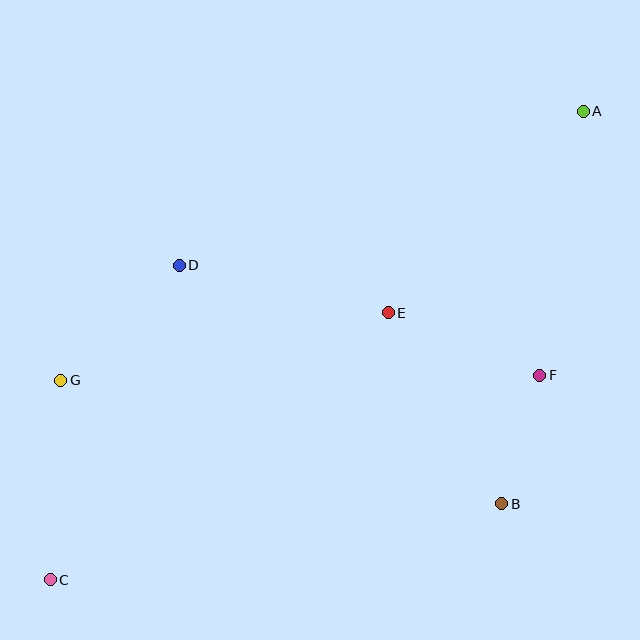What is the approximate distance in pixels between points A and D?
The distance between A and D is approximately 432 pixels.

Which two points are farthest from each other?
Points A and C are farthest from each other.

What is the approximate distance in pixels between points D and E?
The distance between D and E is approximately 214 pixels.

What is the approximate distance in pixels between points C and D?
The distance between C and D is approximately 340 pixels.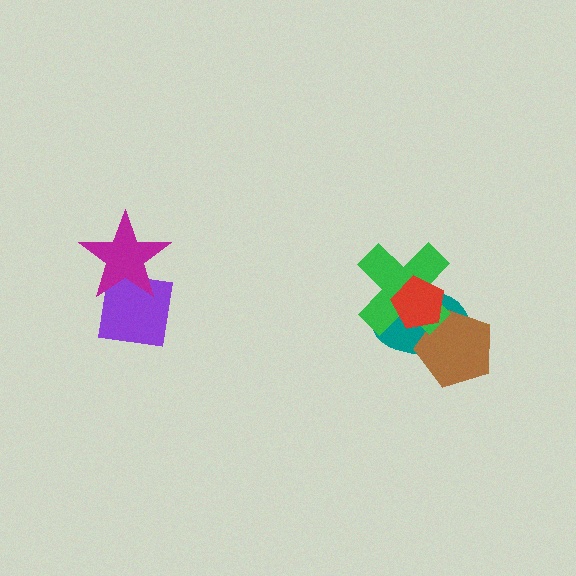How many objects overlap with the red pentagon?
3 objects overlap with the red pentagon.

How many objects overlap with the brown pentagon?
3 objects overlap with the brown pentagon.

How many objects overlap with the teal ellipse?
3 objects overlap with the teal ellipse.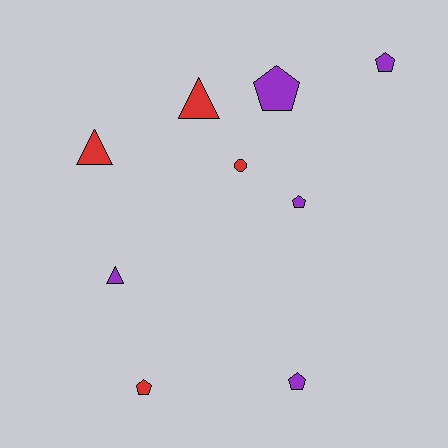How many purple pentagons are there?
There are 4 purple pentagons.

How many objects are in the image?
There are 9 objects.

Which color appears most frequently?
Purple, with 5 objects.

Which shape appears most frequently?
Pentagon, with 5 objects.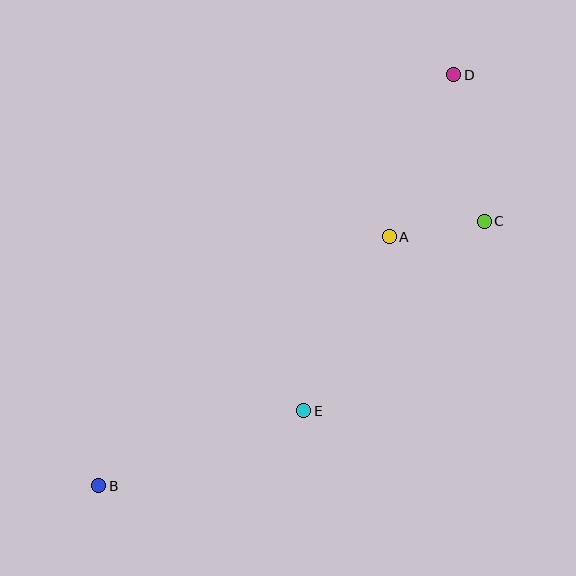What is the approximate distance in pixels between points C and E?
The distance between C and E is approximately 261 pixels.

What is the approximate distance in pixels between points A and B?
The distance between A and B is approximately 383 pixels.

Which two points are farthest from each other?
Points B and D are farthest from each other.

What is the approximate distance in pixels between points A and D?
The distance between A and D is approximately 174 pixels.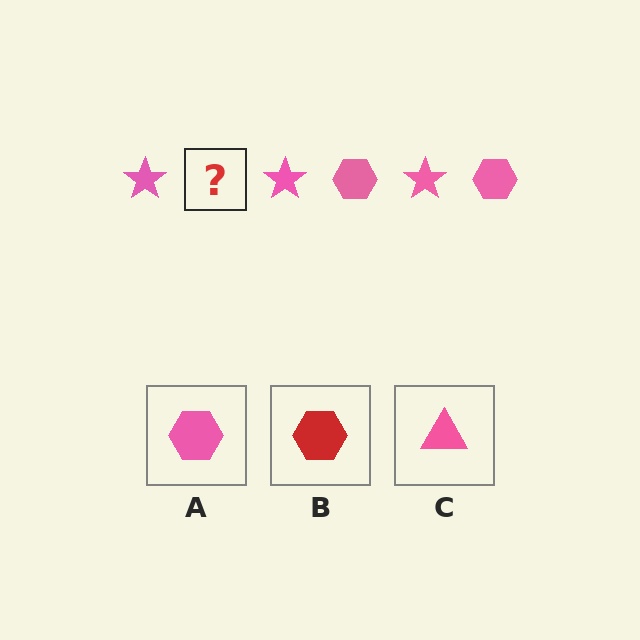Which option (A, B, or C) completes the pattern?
A.